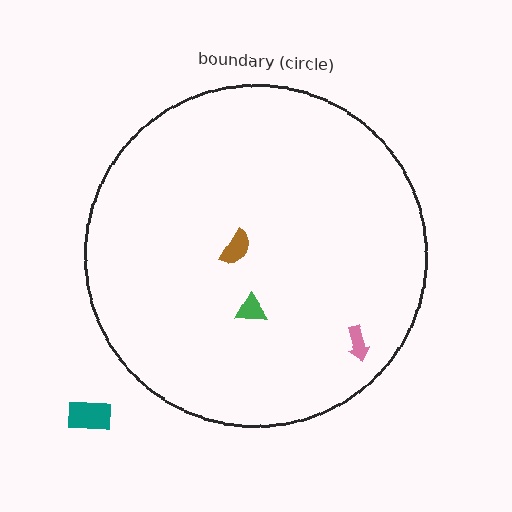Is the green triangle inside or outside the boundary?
Inside.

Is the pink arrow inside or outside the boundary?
Inside.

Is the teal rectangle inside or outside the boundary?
Outside.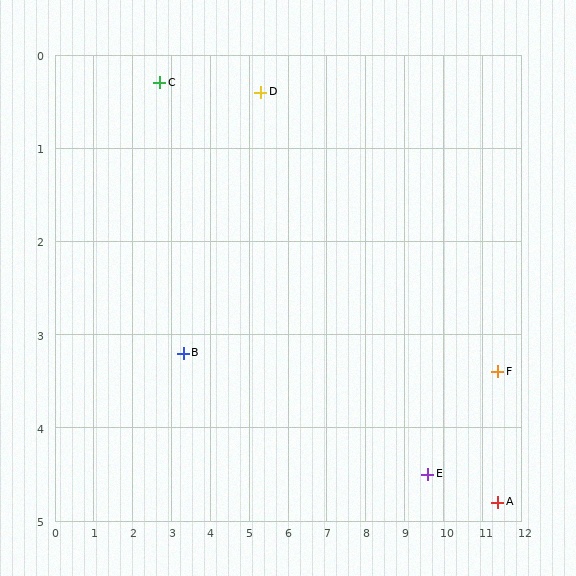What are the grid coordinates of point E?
Point E is at approximately (9.6, 4.5).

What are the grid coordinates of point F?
Point F is at approximately (11.4, 3.4).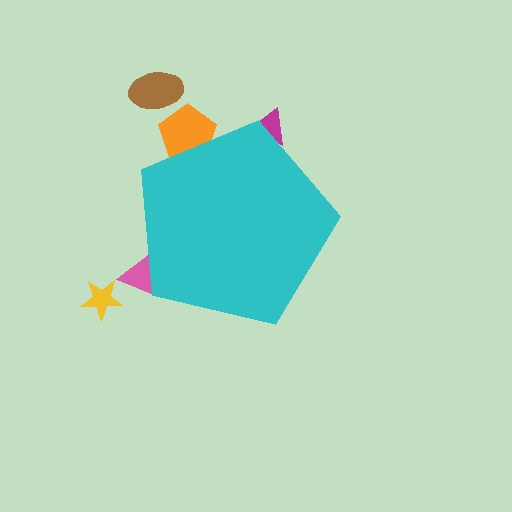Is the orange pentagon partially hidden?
Yes, the orange pentagon is partially hidden behind the cyan pentagon.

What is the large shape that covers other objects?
A cyan pentagon.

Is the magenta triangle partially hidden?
Yes, the magenta triangle is partially hidden behind the cyan pentagon.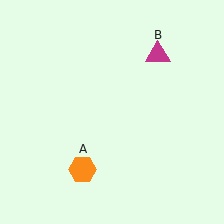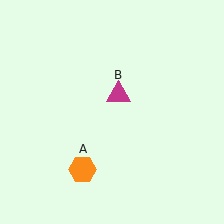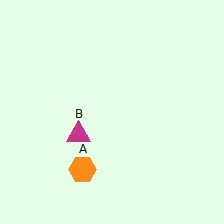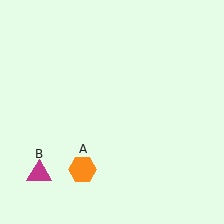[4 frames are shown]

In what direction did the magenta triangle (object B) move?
The magenta triangle (object B) moved down and to the left.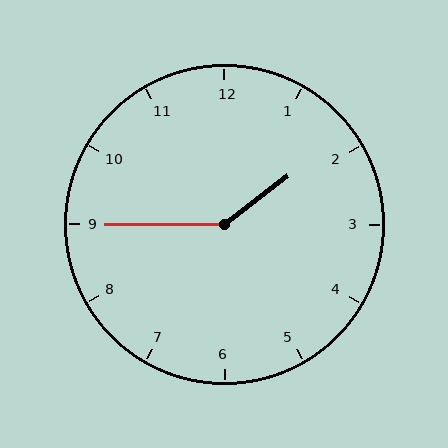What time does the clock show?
1:45.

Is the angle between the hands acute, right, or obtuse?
It is obtuse.